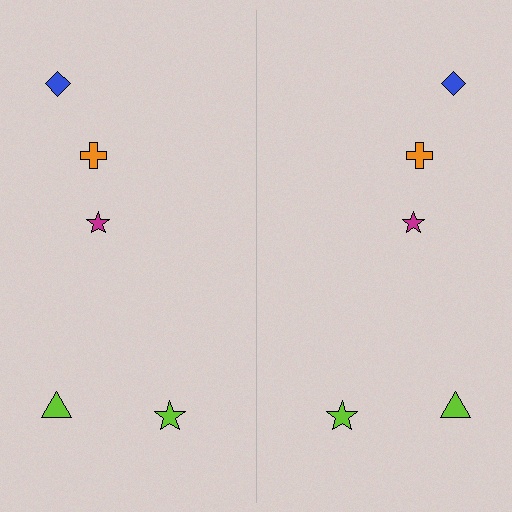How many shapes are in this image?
There are 10 shapes in this image.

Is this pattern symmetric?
Yes, this pattern has bilateral (reflection) symmetry.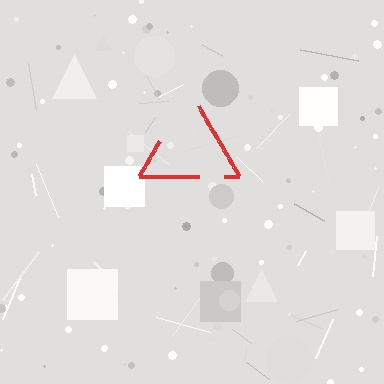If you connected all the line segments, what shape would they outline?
They would outline a triangle.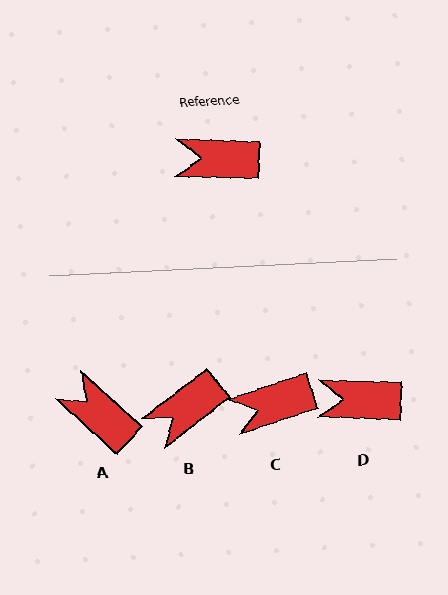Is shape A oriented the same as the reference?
No, it is off by about 41 degrees.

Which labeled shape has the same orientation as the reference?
D.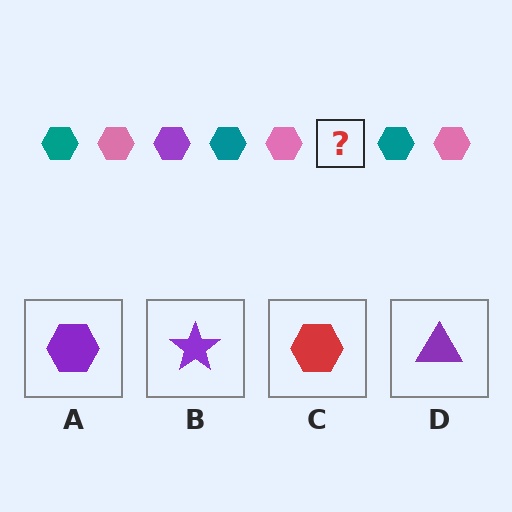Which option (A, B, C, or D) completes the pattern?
A.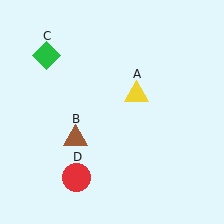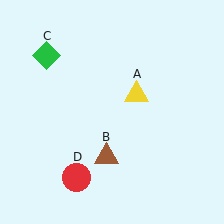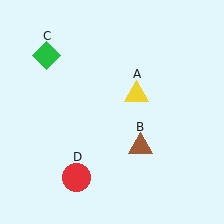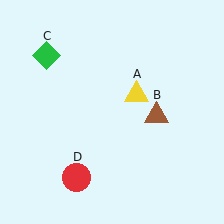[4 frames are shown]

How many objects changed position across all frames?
1 object changed position: brown triangle (object B).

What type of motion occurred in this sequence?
The brown triangle (object B) rotated counterclockwise around the center of the scene.